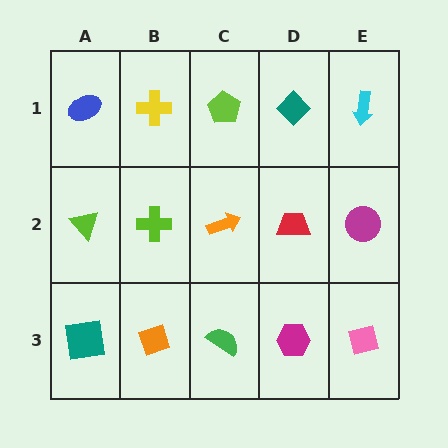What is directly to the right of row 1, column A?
A yellow cross.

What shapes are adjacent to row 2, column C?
A lime pentagon (row 1, column C), a green semicircle (row 3, column C), a lime cross (row 2, column B), a red trapezoid (row 2, column D).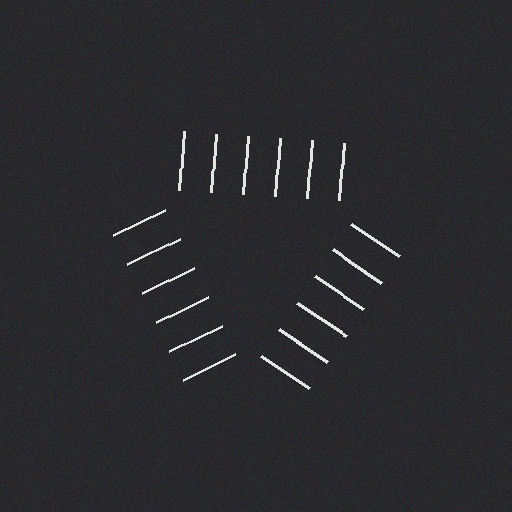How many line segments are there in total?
18 — 6 along each of the 3 edges.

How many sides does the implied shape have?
3 sides — the line-ends trace a triangle.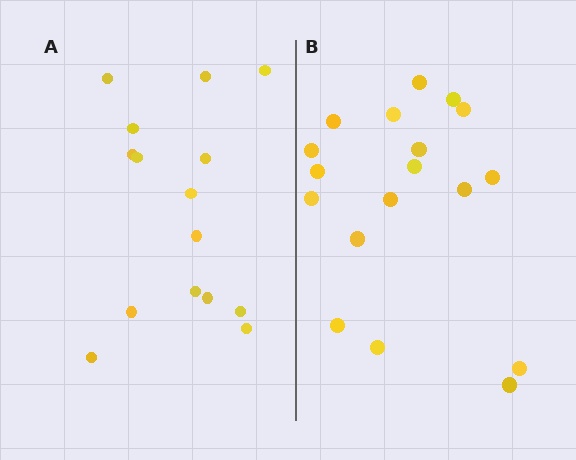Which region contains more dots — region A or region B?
Region B (the right region) has more dots.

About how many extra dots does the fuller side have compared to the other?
Region B has just a few more — roughly 2 or 3 more dots than region A.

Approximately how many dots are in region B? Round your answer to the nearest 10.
About 20 dots. (The exact count is 18, which rounds to 20.)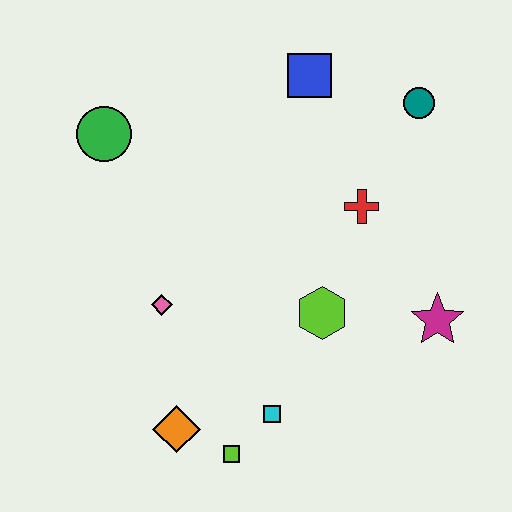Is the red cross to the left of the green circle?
No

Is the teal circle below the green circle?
No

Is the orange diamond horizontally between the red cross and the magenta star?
No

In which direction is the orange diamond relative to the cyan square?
The orange diamond is to the left of the cyan square.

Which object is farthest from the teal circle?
The orange diamond is farthest from the teal circle.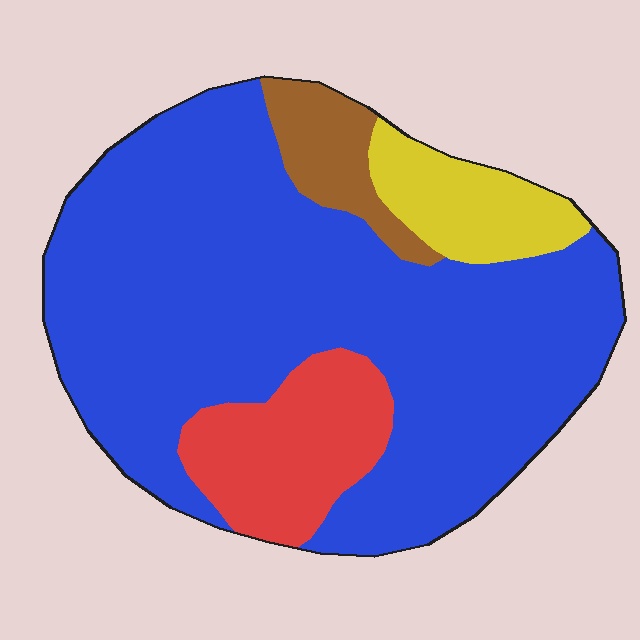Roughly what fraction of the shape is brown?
Brown takes up less than a quarter of the shape.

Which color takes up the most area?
Blue, at roughly 70%.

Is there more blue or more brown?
Blue.